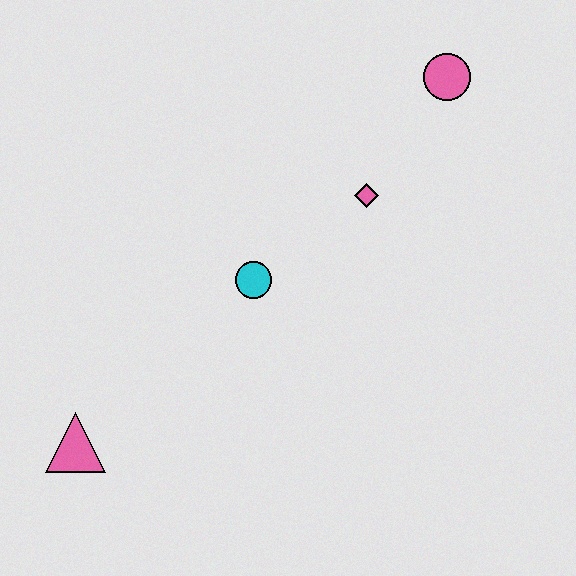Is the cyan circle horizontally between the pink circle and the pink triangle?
Yes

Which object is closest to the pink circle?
The pink diamond is closest to the pink circle.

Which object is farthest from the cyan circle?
The pink circle is farthest from the cyan circle.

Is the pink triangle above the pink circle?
No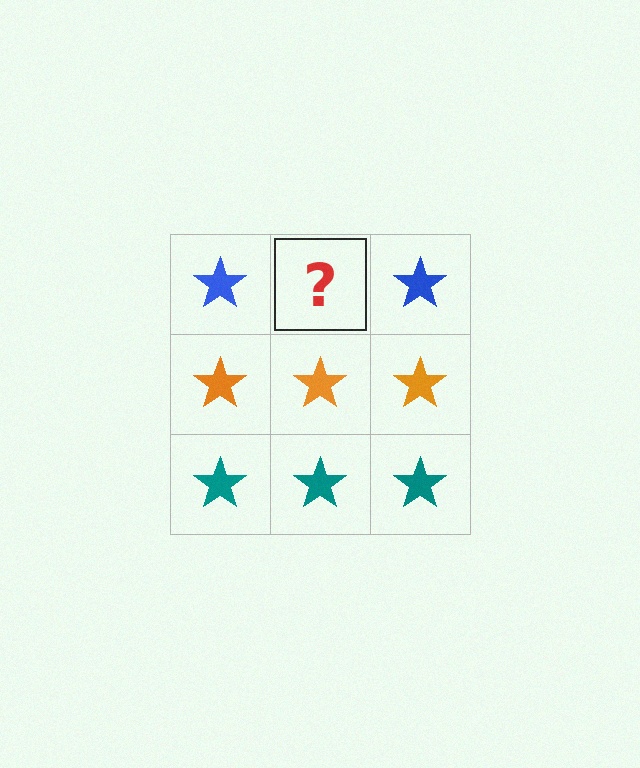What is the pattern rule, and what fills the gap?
The rule is that each row has a consistent color. The gap should be filled with a blue star.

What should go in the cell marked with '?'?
The missing cell should contain a blue star.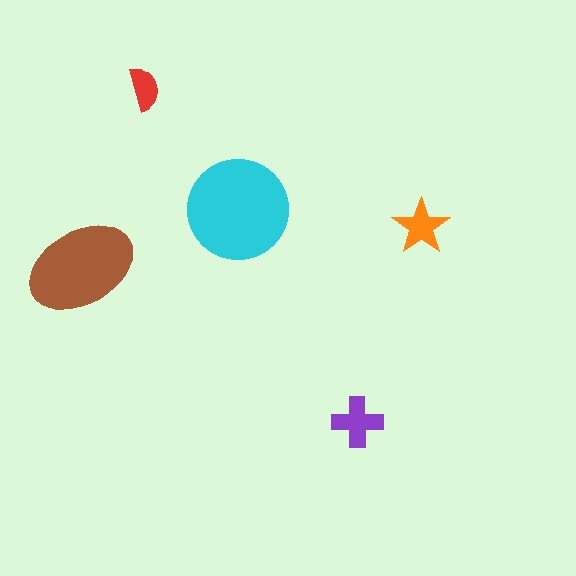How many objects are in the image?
There are 5 objects in the image.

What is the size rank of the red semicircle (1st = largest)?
5th.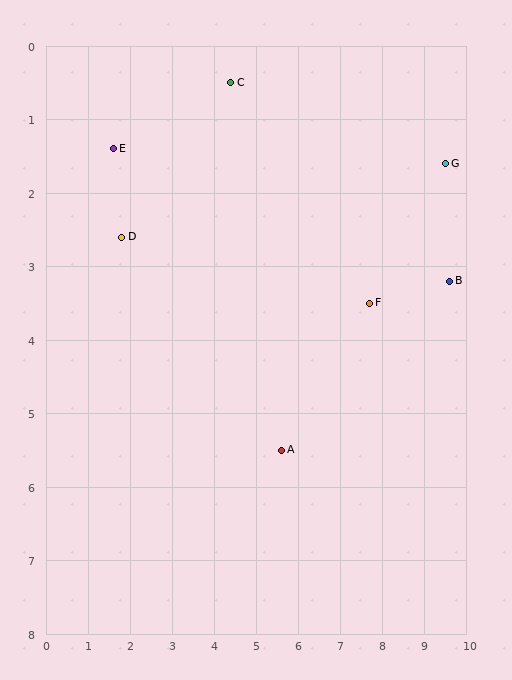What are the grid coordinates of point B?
Point B is at approximately (9.6, 3.2).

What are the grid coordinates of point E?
Point E is at approximately (1.6, 1.4).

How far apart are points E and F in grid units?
Points E and F are about 6.5 grid units apart.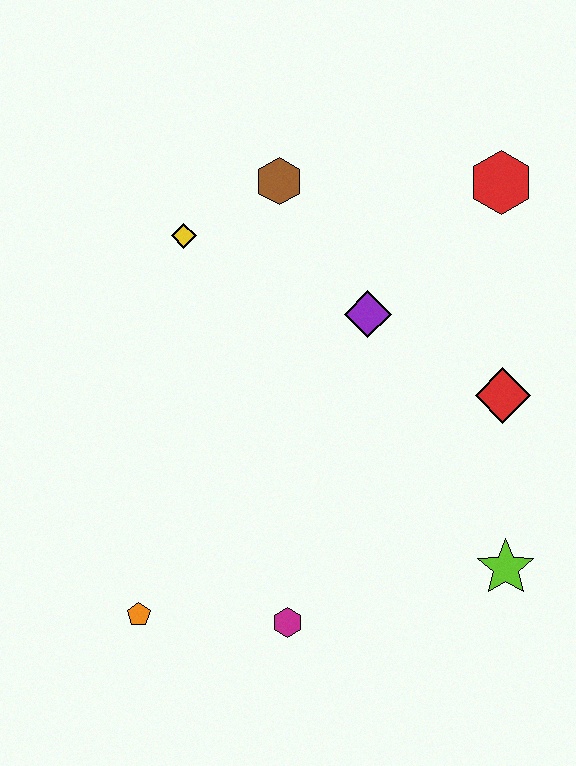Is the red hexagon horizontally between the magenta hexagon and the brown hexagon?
No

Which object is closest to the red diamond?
The purple diamond is closest to the red diamond.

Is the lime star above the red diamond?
No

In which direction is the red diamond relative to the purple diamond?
The red diamond is to the right of the purple diamond.